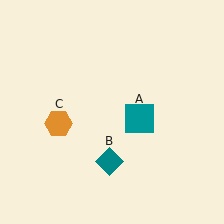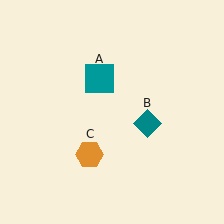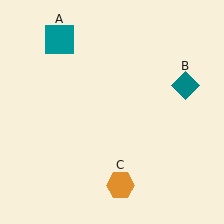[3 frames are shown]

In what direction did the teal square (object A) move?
The teal square (object A) moved up and to the left.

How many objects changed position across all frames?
3 objects changed position: teal square (object A), teal diamond (object B), orange hexagon (object C).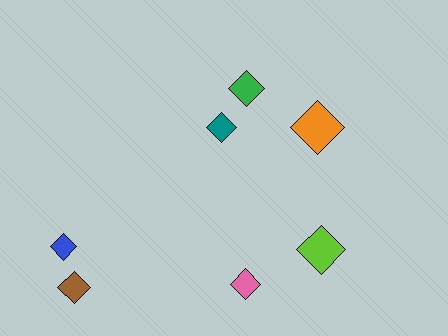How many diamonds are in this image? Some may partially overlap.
There are 7 diamonds.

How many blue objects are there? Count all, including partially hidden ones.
There is 1 blue object.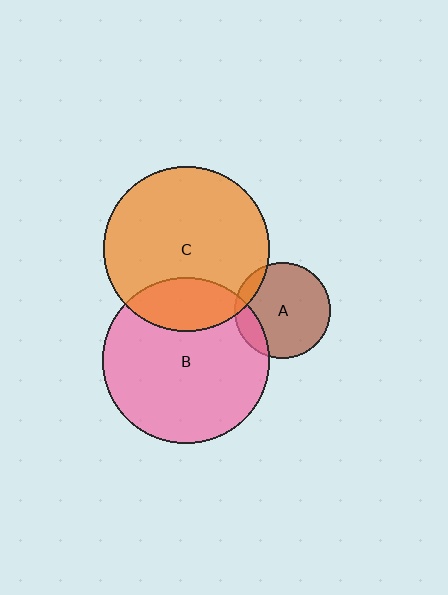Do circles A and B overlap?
Yes.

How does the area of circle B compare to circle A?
Approximately 3.0 times.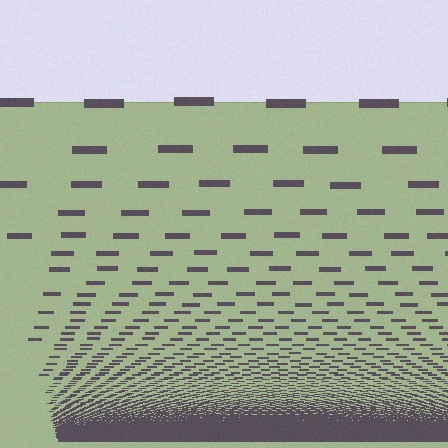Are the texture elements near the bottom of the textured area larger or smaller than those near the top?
Smaller. The gradient is inverted — elements near the bottom are smaller and denser.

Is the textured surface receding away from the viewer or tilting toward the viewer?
The surface appears to tilt toward the viewer. Texture elements get larger and sparser toward the top.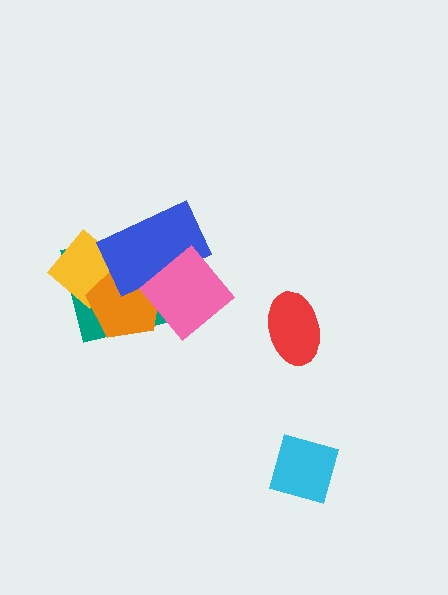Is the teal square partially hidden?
Yes, it is partially covered by another shape.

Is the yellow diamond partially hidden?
Yes, it is partially covered by another shape.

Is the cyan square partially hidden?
No, no other shape covers it.